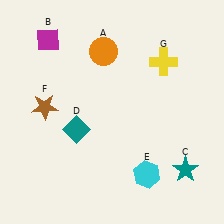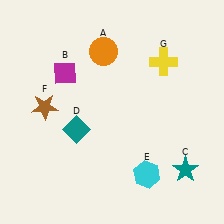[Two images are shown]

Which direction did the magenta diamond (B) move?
The magenta diamond (B) moved down.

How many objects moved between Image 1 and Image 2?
1 object moved between the two images.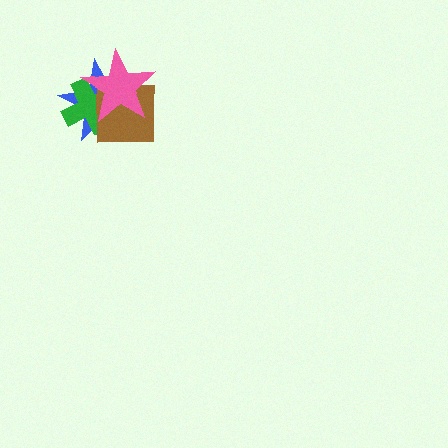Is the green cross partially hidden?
Yes, it is partially covered by another shape.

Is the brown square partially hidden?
Yes, it is partially covered by another shape.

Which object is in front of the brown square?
The pink star is in front of the brown square.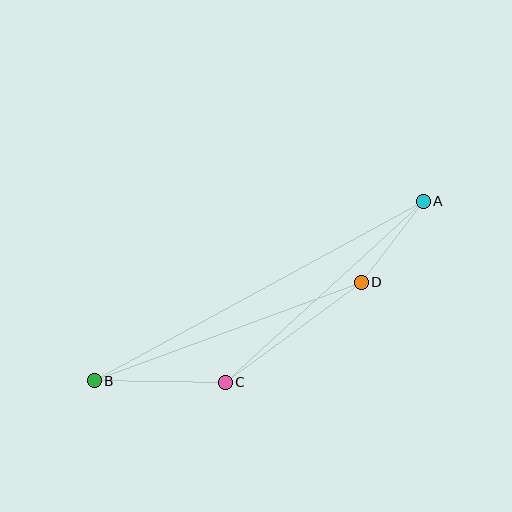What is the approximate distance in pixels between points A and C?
The distance between A and C is approximately 268 pixels.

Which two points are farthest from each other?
Points A and B are farthest from each other.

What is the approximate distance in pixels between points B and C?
The distance between B and C is approximately 131 pixels.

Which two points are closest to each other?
Points A and D are closest to each other.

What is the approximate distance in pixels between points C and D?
The distance between C and D is approximately 169 pixels.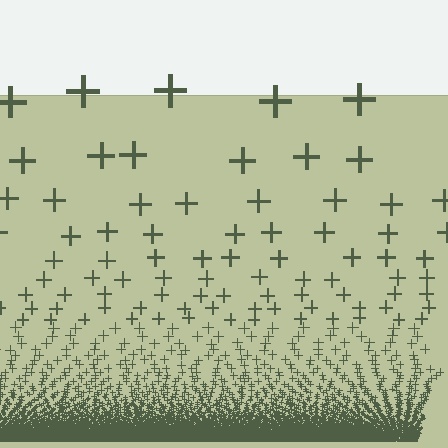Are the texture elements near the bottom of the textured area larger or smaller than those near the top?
Smaller. The gradient is inverted — elements near the bottom are smaller and denser.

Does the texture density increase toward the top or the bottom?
Density increases toward the bottom.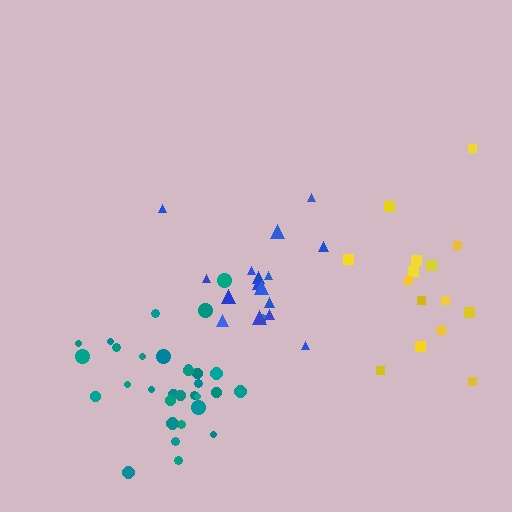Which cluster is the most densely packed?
Teal.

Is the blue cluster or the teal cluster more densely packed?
Teal.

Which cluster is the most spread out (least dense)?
Yellow.